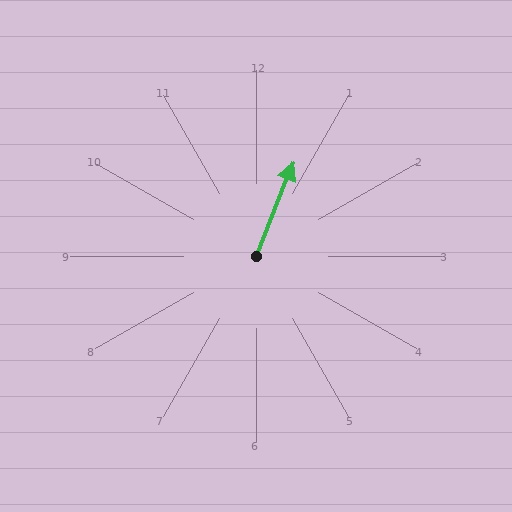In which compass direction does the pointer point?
North.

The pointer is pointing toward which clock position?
Roughly 1 o'clock.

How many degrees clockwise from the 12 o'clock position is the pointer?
Approximately 22 degrees.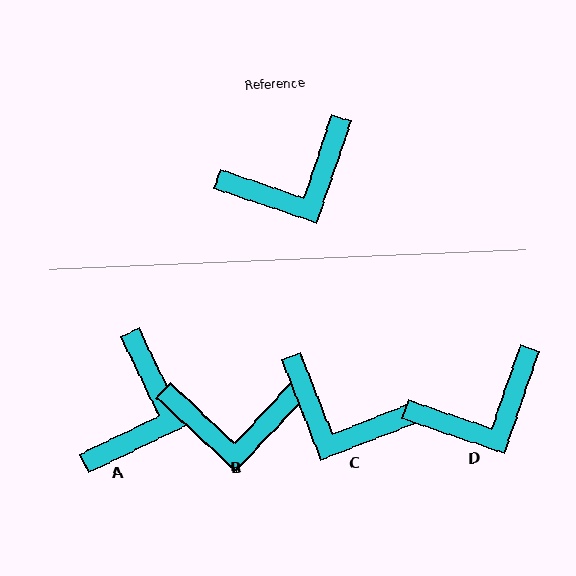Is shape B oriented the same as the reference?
No, it is off by about 24 degrees.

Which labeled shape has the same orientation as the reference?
D.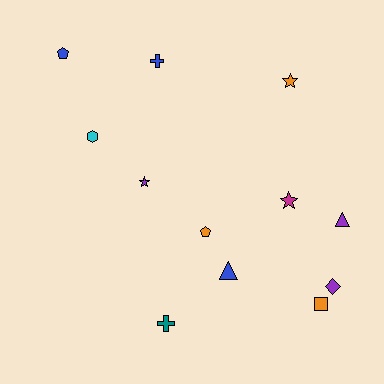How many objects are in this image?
There are 12 objects.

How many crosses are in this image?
There are 2 crosses.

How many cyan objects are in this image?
There is 1 cyan object.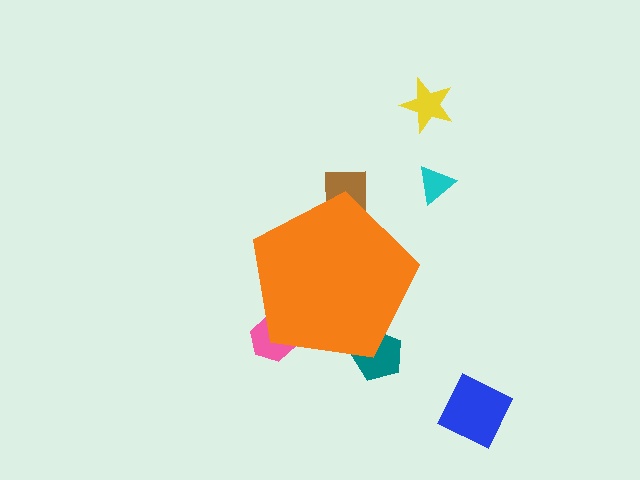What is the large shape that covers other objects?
An orange pentagon.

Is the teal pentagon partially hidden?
Yes, the teal pentagon is partially hidden behind the orange pentagon.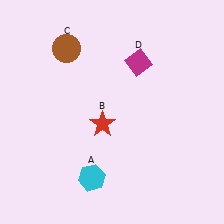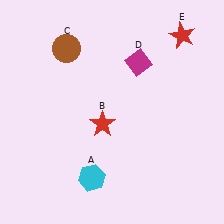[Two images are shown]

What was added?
A red star (E) was added in Image 2.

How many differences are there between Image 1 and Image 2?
There is 1 difference between the two images.